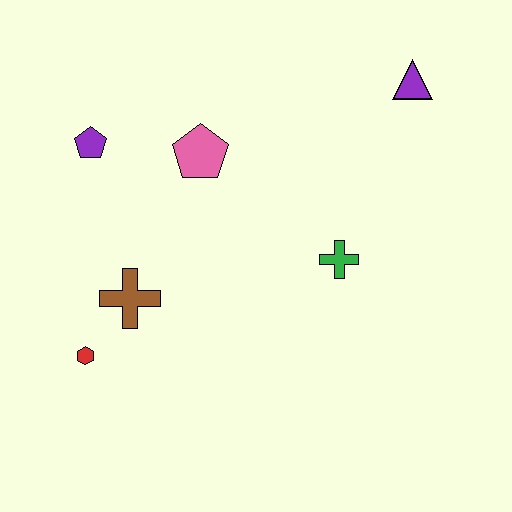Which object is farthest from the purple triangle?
The red hexagon is farthest from the purple triangle.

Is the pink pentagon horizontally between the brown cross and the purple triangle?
Yes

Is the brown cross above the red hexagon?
Yes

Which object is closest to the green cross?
The pink pentagon is closest to the green cross.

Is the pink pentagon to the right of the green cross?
No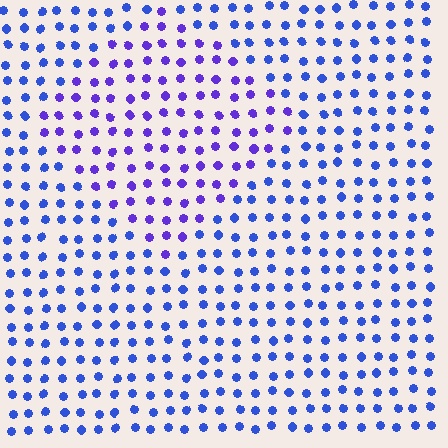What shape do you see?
I see a diamond.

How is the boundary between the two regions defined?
The boundary is defined purely by a slight shift in hue (about 31 degrees). Spacing, size, and orientation are identical on both sides.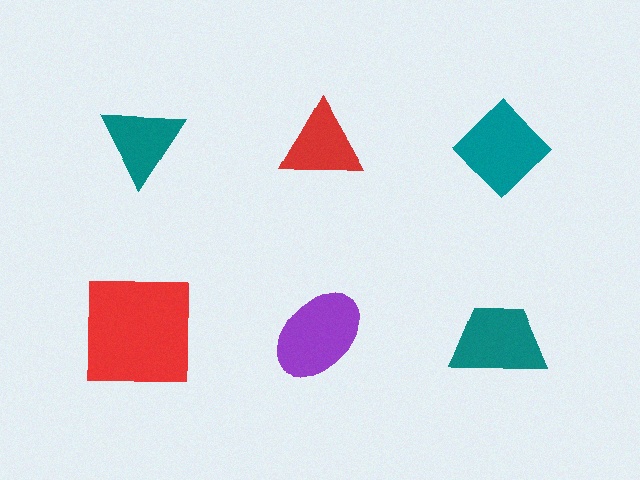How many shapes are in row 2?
3 shapes.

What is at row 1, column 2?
A red triangle.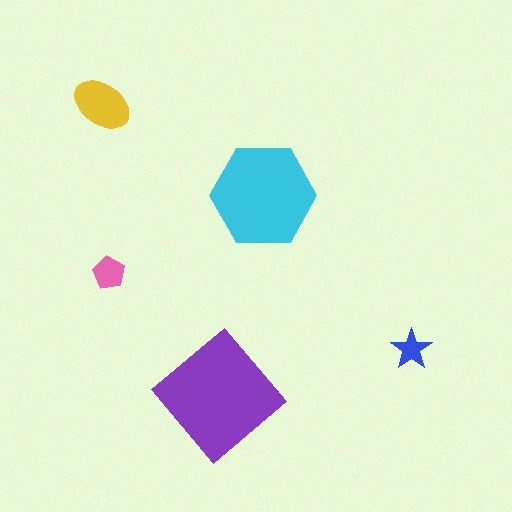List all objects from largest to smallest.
The purple diamond, the cyan hexagon, the yellow ellipse, the pink pentagon, the blue star.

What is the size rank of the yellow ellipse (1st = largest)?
3rd.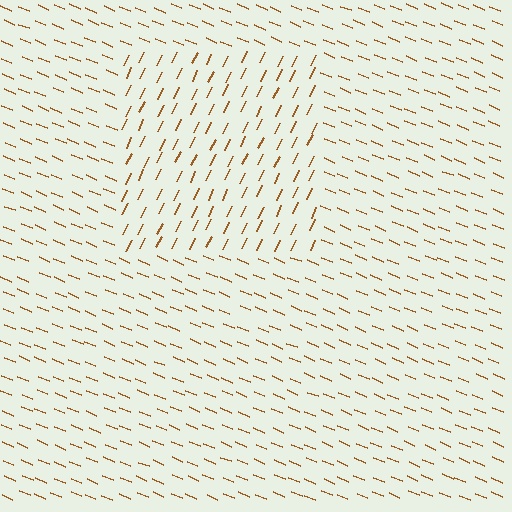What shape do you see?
I see a rectangle.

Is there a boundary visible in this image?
Yes, there is a texture boundary formed by a change in line orientation.